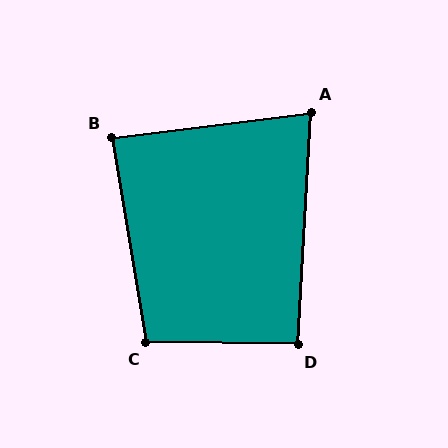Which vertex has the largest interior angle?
C, at approximately 100 degrees.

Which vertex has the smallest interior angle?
A, at approximately 80 degrees.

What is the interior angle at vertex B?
Approximately 88 degrees (approximately right).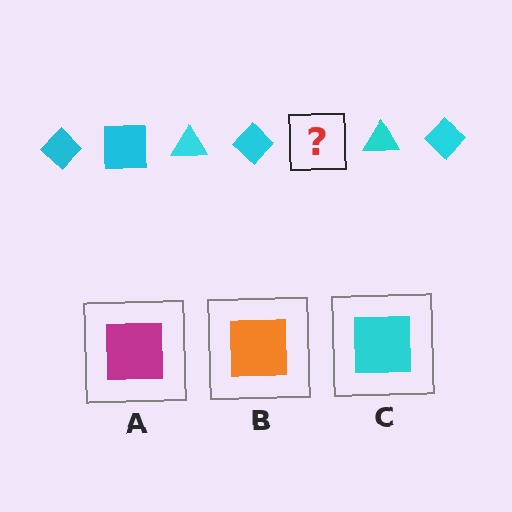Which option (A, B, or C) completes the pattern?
C.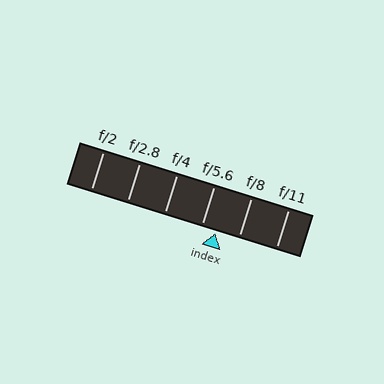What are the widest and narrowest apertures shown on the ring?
The widest aperture shown is f/2 and the narrowest is f/11.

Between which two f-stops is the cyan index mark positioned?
The index mark is between f/5.6 and f/8.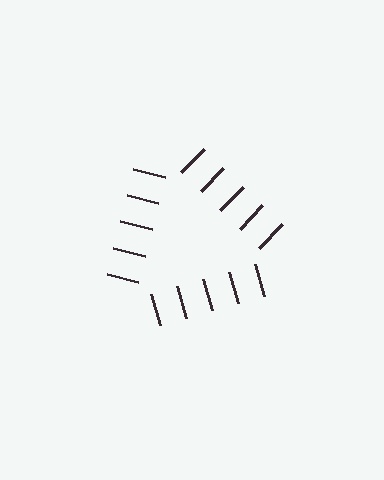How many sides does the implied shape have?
3 sides — the line-ends trace a triangle.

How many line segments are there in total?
15 — 5 along each of the 3 edges.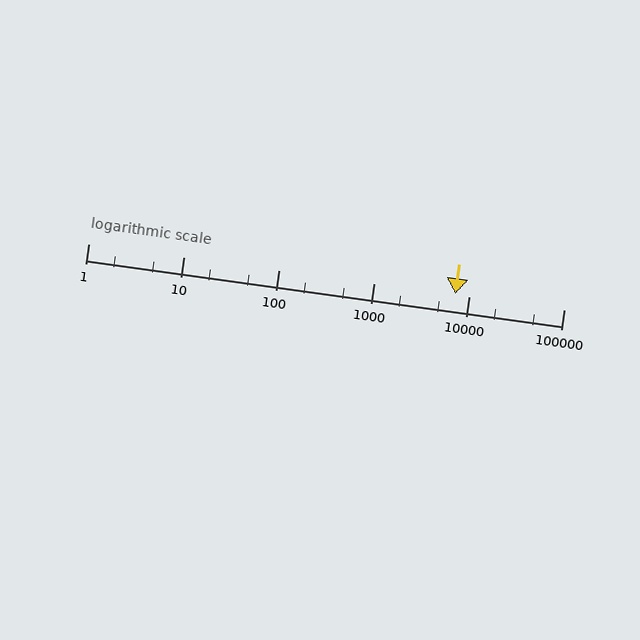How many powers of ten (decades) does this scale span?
The scale spans 5 decades, from 1 to 100000.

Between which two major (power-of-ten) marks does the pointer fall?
The pointer is between 1000 and 10000.